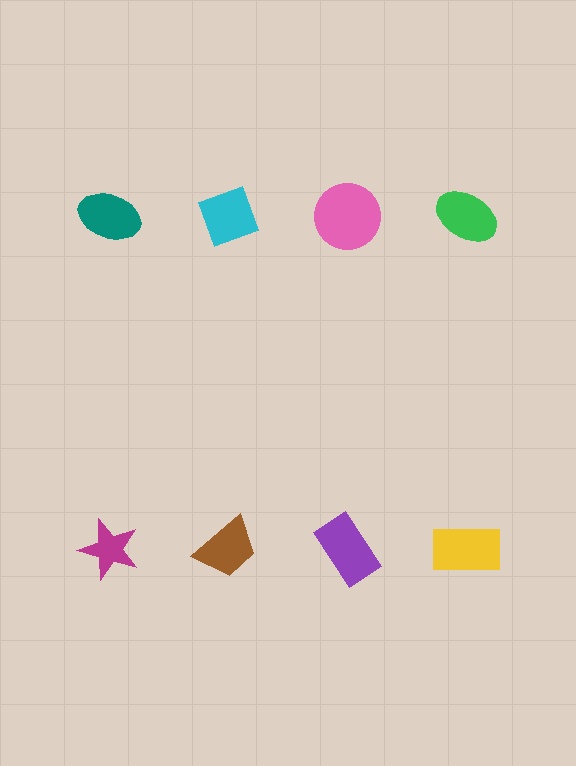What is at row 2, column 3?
A purple rectangle.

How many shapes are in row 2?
4 shapes.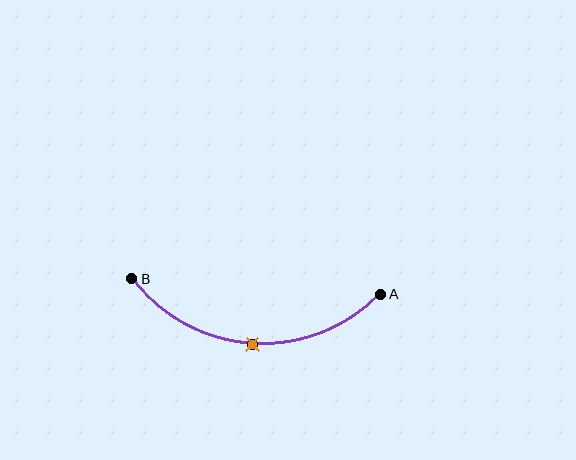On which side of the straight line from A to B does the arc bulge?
The arc bulges below the straight line connecting A and B.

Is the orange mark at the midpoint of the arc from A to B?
Yes. The orange mark lies on the arc at equal arc-length from both A and B — it is the arc midpoint.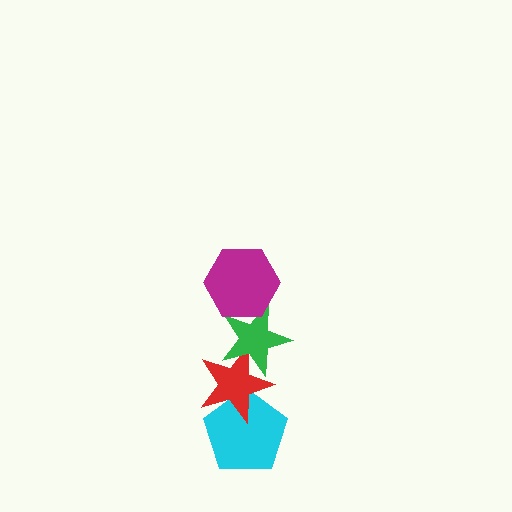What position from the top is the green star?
The green star is 2nd from the top.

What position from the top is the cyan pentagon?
The cyan pentagon is 4th from the top.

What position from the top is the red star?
The red star is 3rd from the top.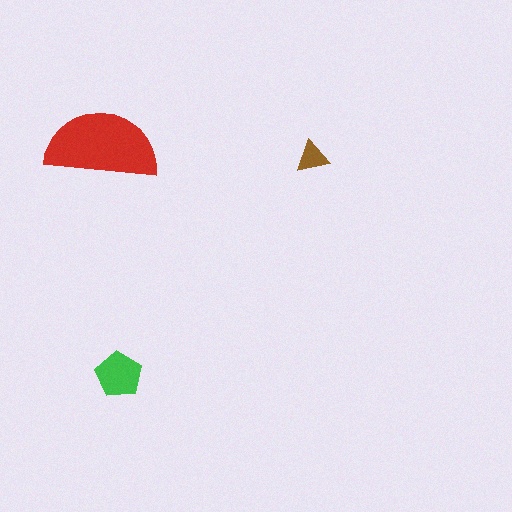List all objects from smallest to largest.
The brown triangle, the green pentagon, the red semicircle.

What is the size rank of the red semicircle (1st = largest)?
1st.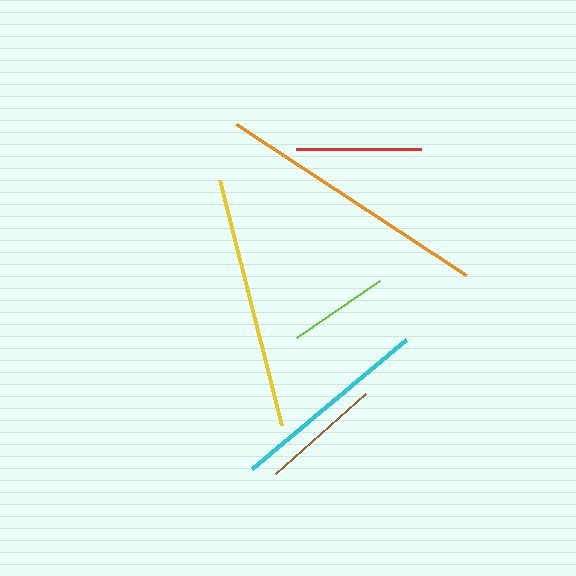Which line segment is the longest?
The orange line is the longest at approximately 275 pixels.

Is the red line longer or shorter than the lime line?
The red line is longer than the lime line.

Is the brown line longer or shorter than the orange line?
The orange line is longer than the brown line.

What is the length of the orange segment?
The orange segment is approximately 275 pixels long.